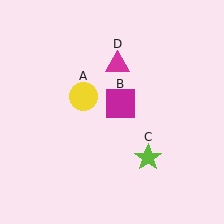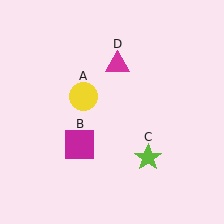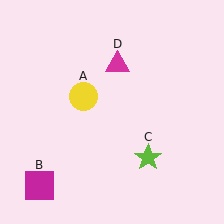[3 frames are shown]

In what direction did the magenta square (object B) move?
The magenta square (object B) moved down and to the left.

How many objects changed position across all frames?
1 object changed position: magenta square (object B).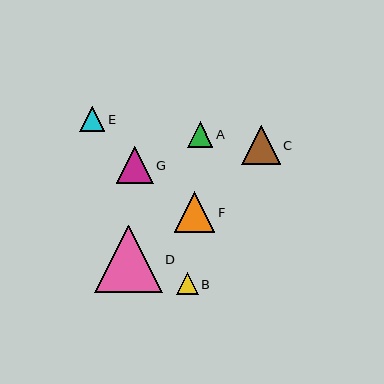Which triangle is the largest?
Triangle D is the largest with a size of approximately 68 pixels.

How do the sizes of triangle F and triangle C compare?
Triangle F and triangle C are approximately the same size.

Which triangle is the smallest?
Triangle B is the smallest with a size of approximately 22 pixels.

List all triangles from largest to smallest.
From largest to smallest: D, F, C, G, A, E, B.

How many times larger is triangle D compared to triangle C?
Triangle D is approximately 1.7 times the size of triangle C.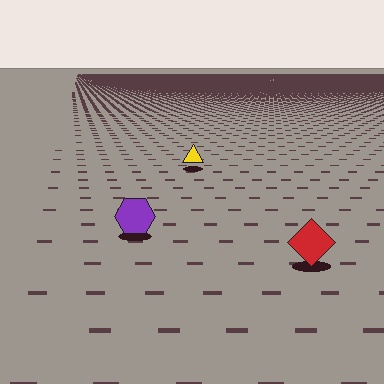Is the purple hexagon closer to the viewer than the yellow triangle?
Yes. The purple hexagon is closer — you can tell from the texture gradient: the ground texture is coarser near it.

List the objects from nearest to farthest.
From nearest to farthest: the red diamond, the purple hexagon, the yellow triangle.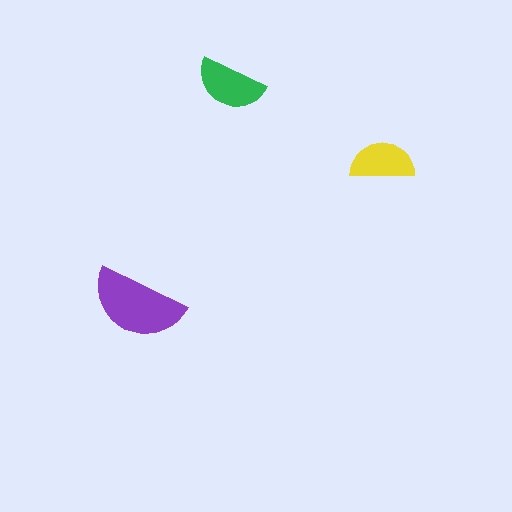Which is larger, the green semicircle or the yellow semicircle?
The green one.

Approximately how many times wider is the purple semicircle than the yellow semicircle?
About 1.5 times wider.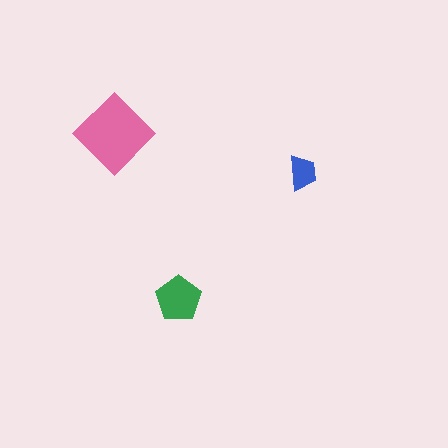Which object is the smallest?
The blue trapezoid.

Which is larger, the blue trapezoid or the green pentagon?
The green pentagon.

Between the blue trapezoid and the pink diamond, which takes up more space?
The pink diamond.